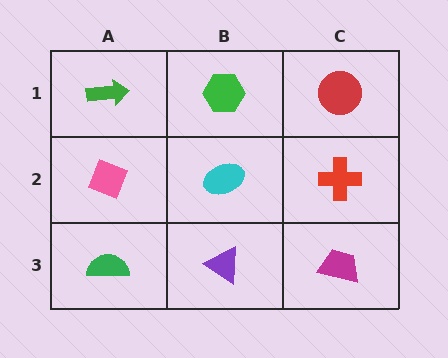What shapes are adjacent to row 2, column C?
A red circle (row 1, column C), a magenta trapezoid (row 3, column C), a cyan ellipse (row 2, column B).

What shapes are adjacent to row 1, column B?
A cyan ellipse (row 2, column B), a green arrow (row 1, column A), a red circle (row 1, column C).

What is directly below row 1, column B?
A cyan ellipse.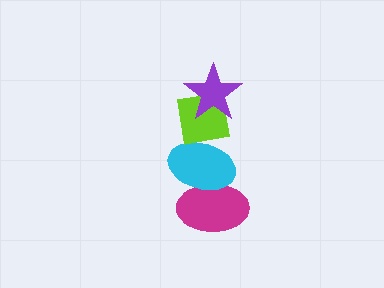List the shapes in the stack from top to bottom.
From top to bottom: the purple star, the lime square, the cyan ellipse, the magenta ellipse.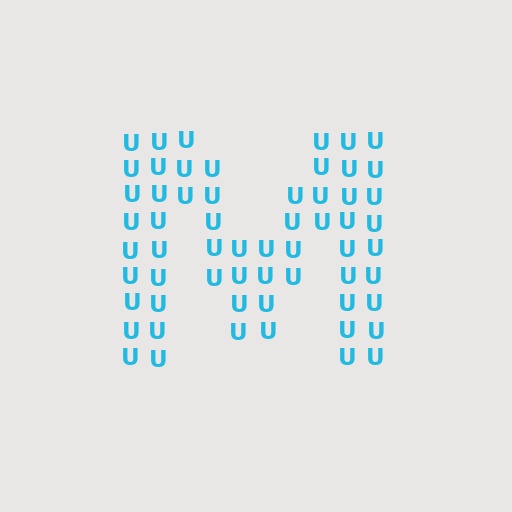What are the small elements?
The small elements are letter U's.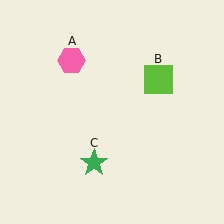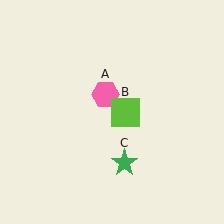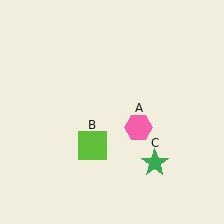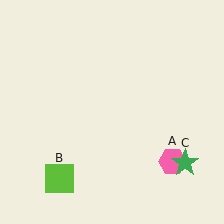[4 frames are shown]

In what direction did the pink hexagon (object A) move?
The pink hexagon (object A) moved down and to the right.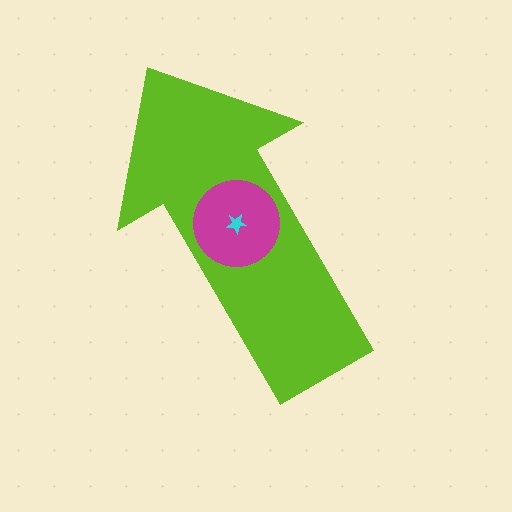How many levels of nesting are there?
3.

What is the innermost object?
The cyan star.